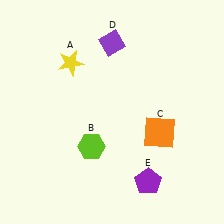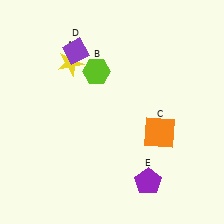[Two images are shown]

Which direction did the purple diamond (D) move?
The purple diamond (D) moved left.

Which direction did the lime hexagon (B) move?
The lime hexagon (B) moved up.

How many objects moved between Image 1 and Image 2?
2 objects moved between the two images.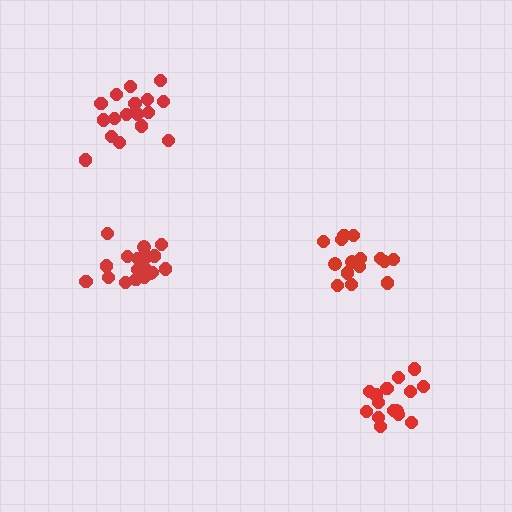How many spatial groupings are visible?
There are 4 spatial groupings.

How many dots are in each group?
Group 1: 15 dots, Group 2: 19 dots, Group 3: 18 dots, Group 4: 17 dots (69 total).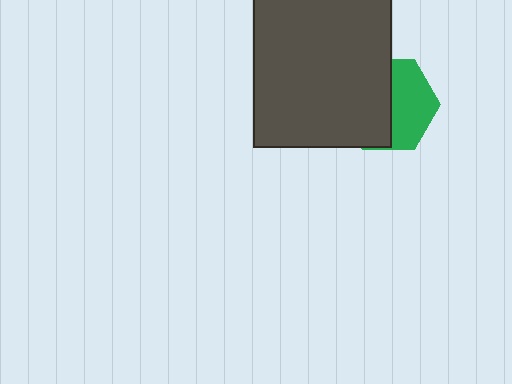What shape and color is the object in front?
The object in front is a dark gray rectangle.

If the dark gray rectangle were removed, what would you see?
You would see the complete green hexagon.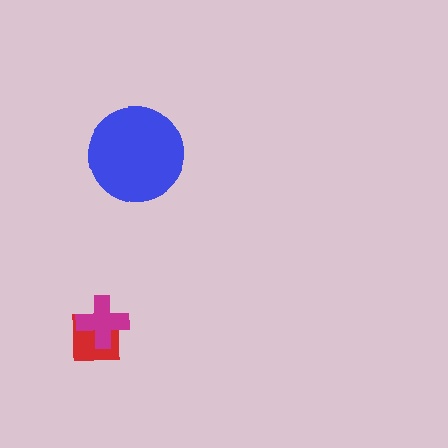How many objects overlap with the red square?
1 object overlaps with the red square.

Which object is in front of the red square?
The magenta cross is in front of the red square.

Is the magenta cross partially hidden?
No, no other shape covers it.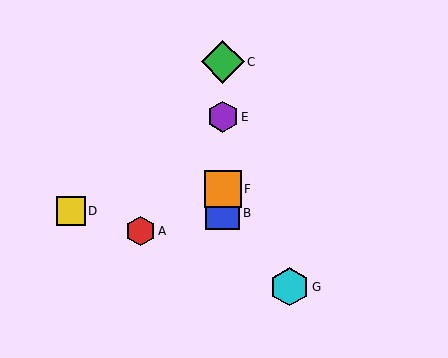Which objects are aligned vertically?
Objects B, C, E, F are aligned vertically.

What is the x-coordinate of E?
Object E is at x≈223.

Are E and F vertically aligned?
Yes, both are at x≈223.